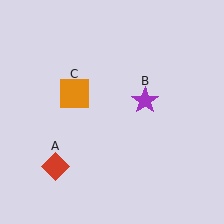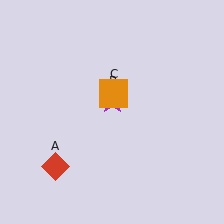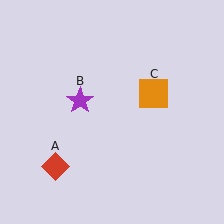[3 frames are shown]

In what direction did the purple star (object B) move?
The purple star (object B) moved left.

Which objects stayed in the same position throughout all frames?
Red diamond (object A) remained stationary.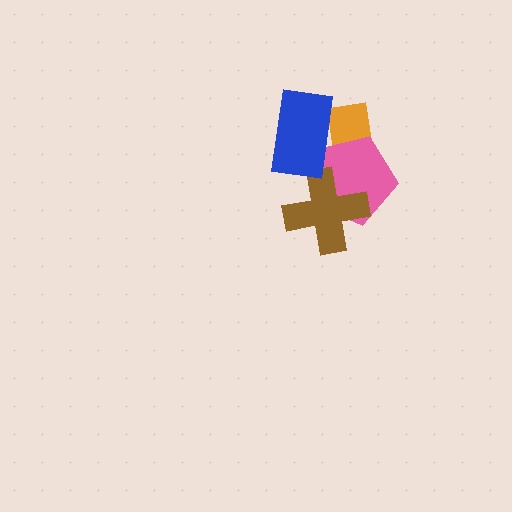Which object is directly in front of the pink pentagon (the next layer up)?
The brown cross is directly in front of the pink pentagon.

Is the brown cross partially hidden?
No, no other shape covers it.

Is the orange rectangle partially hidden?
Yes, it is partially covered by another shape.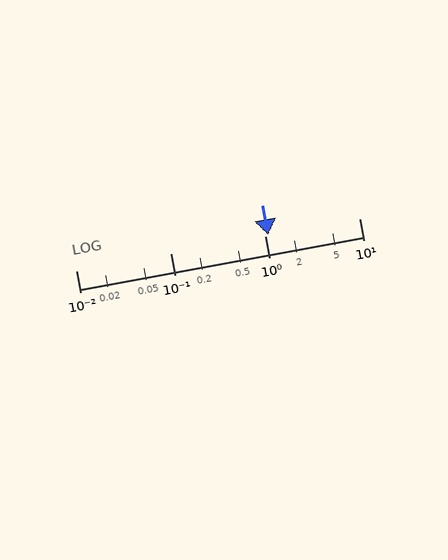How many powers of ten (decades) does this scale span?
The scale spans 3 decades, from 0.01 to 10.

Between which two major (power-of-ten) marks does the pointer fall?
The pointer is between 1 and 10.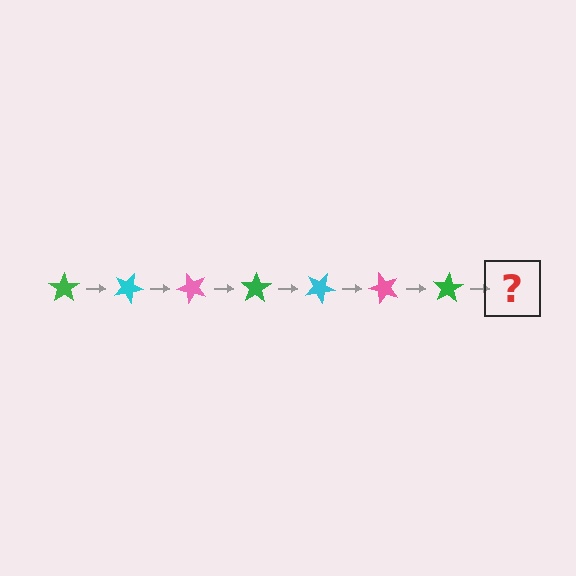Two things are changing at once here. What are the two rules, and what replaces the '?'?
The two rules are that it rotates 25 degrees each step and the color cycles through green, cyan, and pink. The '?' should be a cyan star, rotated 175 degrees from the start.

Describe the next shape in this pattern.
It should be a cyan star, rotated 175 degrees from the start.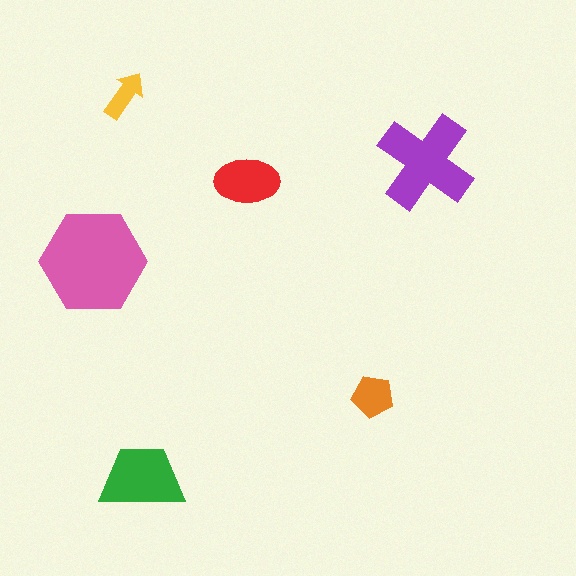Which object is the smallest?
The yellow arrow.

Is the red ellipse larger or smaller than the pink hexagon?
Smaller.